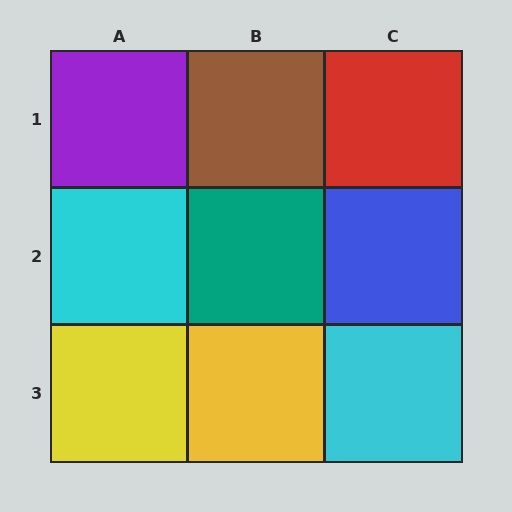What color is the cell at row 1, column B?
Brown.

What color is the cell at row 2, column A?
Cyan.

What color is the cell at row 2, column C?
Blue.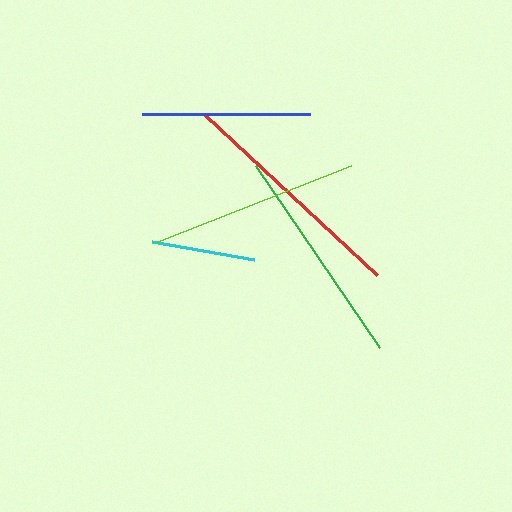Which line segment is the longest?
The red line is the longest at approximately 235 pixels.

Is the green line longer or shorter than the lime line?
The green line is longer than the lime line.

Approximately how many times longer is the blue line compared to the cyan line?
The blue line is approximately 1.6 times the length of the cyan line.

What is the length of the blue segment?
The blue segment is approximately 168 pixels long.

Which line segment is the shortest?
The cyan line is the shortest at approximately 103 pixels.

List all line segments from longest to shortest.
From longest to shortest: red, green, lime, blue, cyan.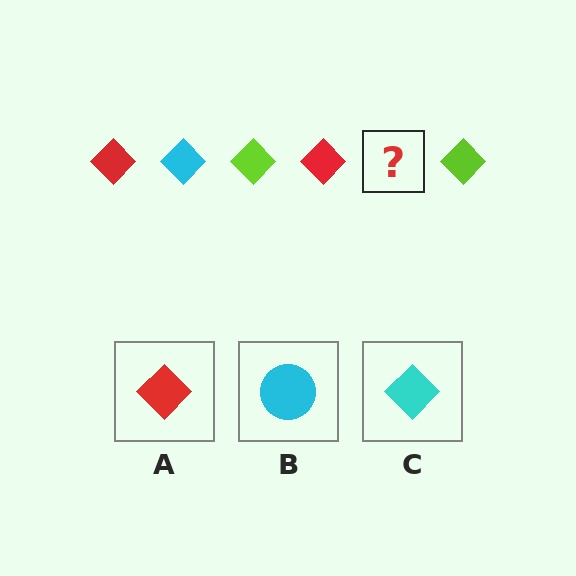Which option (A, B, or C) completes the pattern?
C.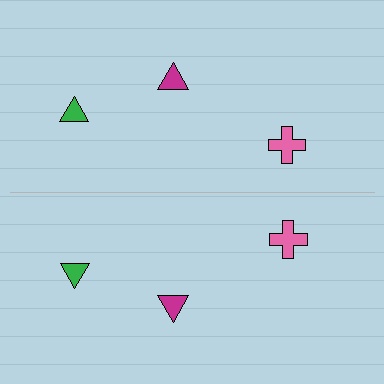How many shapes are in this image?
There are 6 shapes in this image.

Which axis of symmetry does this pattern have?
The pattern has a horizontal axis of symmetry running through the center of the image.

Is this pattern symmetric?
Yes, this pattern has bilateral (reflection) symmetry.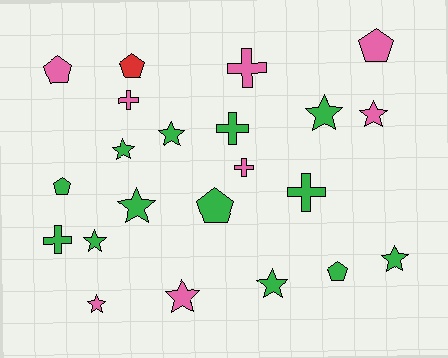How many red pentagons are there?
There is 1 red pentagon.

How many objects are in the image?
There are 22 objects.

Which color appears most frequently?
Green, with 13 objects.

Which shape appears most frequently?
Star, with 10 objects.